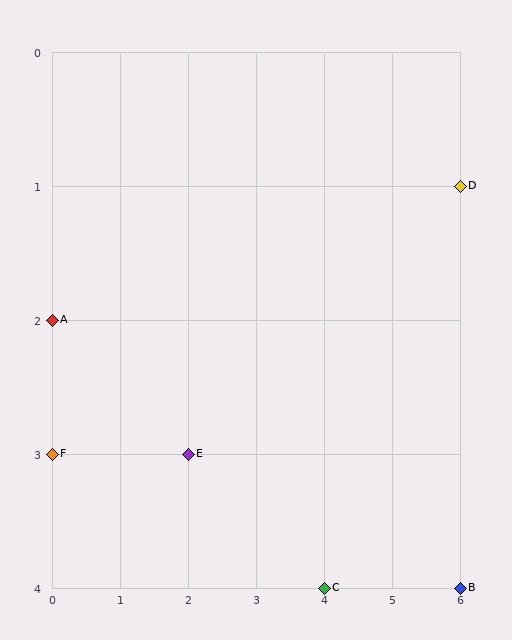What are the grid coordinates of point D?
Point D is at grid coordinates (6, 1).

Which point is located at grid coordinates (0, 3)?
Point F is at (0, 3).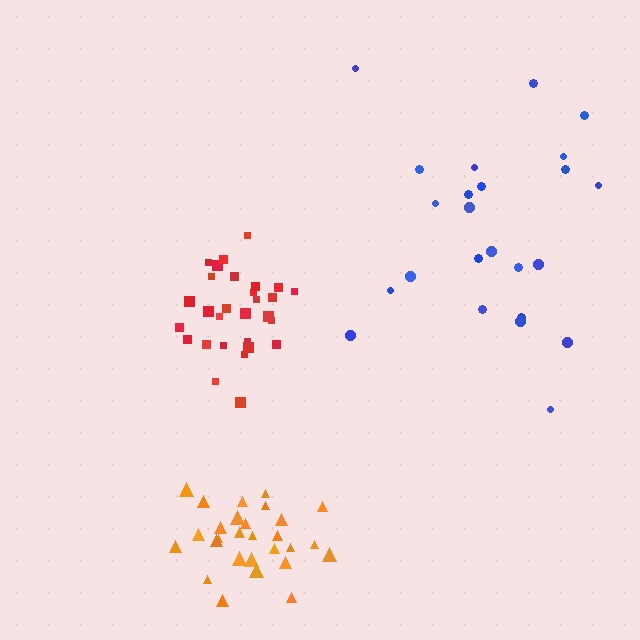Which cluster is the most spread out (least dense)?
Blue.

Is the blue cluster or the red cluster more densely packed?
Red.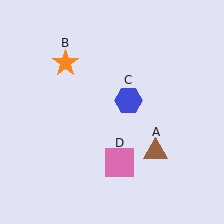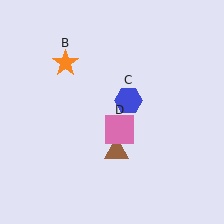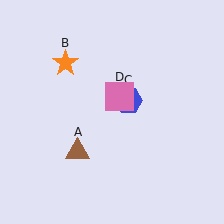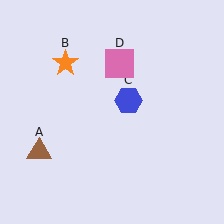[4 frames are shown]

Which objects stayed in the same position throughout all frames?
Orange star (object B) and blue hexagon (object C) remained stationary.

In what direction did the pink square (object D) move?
The pink square (object D) moved up.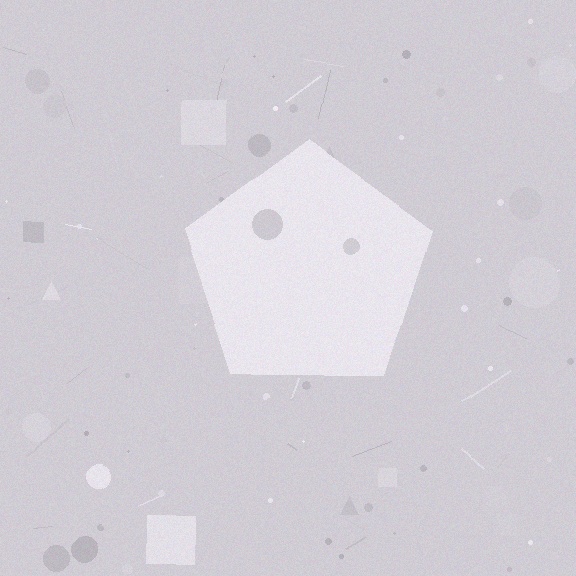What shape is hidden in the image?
A pentagon is hidden in the image.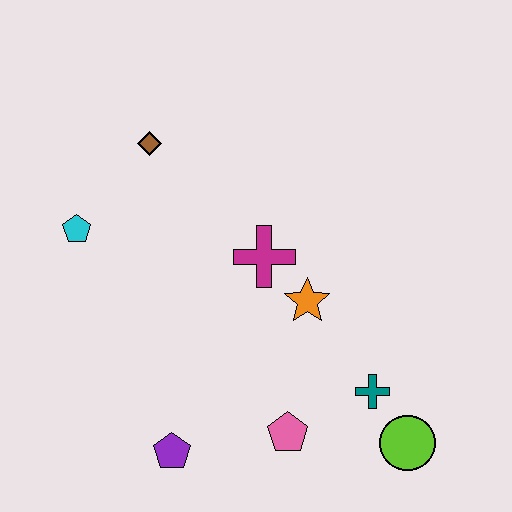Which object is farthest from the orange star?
The cyan pentagon is farthest from the orange star.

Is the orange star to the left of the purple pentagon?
No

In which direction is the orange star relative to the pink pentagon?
The orange star is above the pink pentagon.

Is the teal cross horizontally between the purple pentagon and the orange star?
No